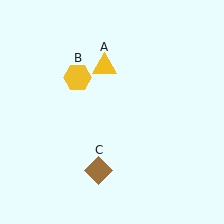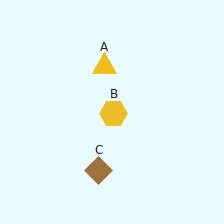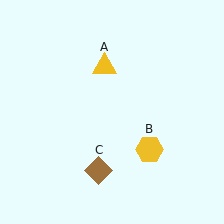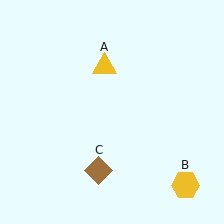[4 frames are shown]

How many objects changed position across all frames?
1 object changed position: yellow hexagon (object B).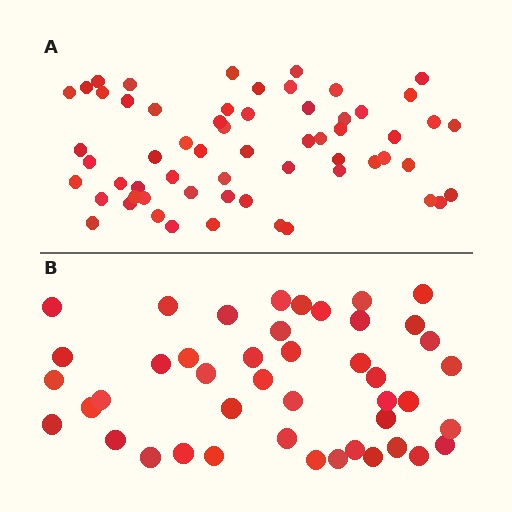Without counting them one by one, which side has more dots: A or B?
Region A (the top region) has more dots.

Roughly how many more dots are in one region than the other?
Region A has approximately 15 more dots than region B.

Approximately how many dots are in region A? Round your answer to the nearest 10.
About 60 dots.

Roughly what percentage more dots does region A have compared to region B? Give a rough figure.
About 35% more.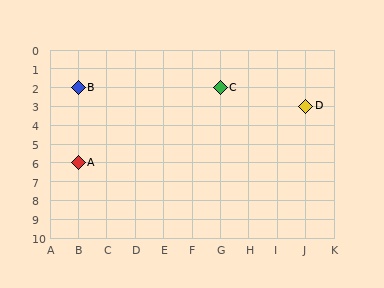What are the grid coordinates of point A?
Point A is at grid coordinates (B, 6).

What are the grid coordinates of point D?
Point D is at grid coordinates (J, 3).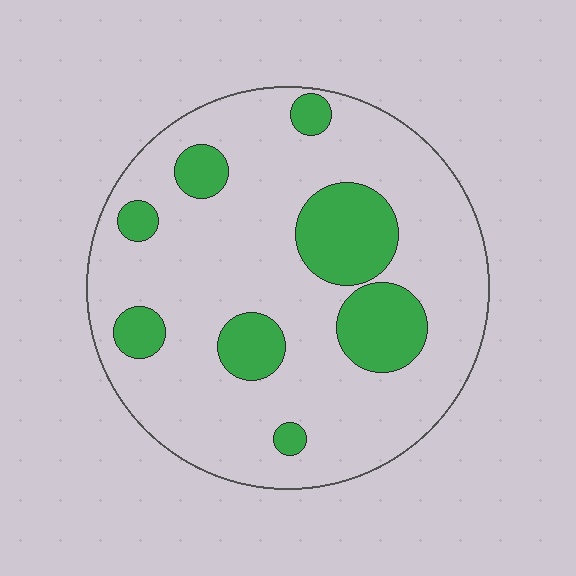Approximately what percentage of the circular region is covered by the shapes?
Approximately 20%.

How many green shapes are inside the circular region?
8.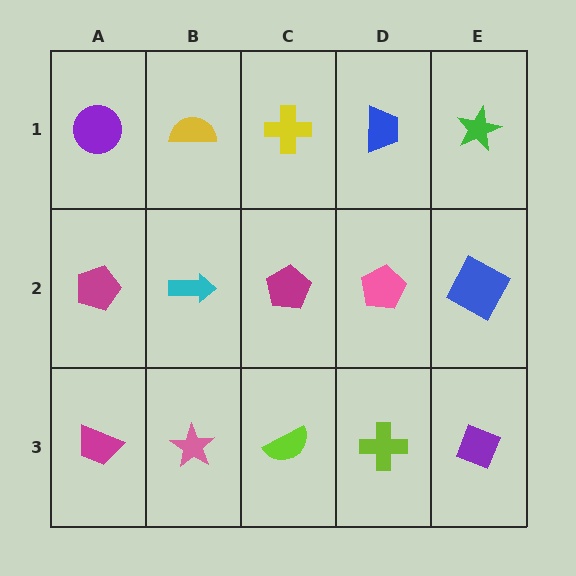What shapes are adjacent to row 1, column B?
A cyan arrow (row 2, column B), a purple circle (row 1, column A), a yellow cross (row 1, column C).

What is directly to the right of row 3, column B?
A lime semicircle.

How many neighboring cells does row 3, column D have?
3.